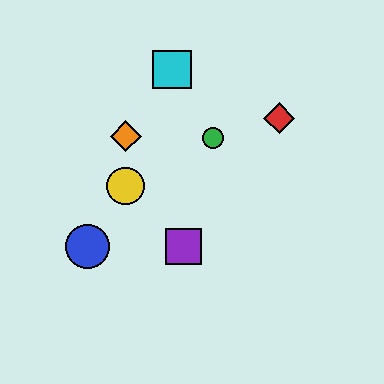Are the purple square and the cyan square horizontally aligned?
No, the purple square is at y≈246 and the cyan square is at y≈70.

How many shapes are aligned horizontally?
2 shapes (the blue circle, the purple square) are aligned horizontally.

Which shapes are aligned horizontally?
The blue circle, the purple square are aligned horizontally.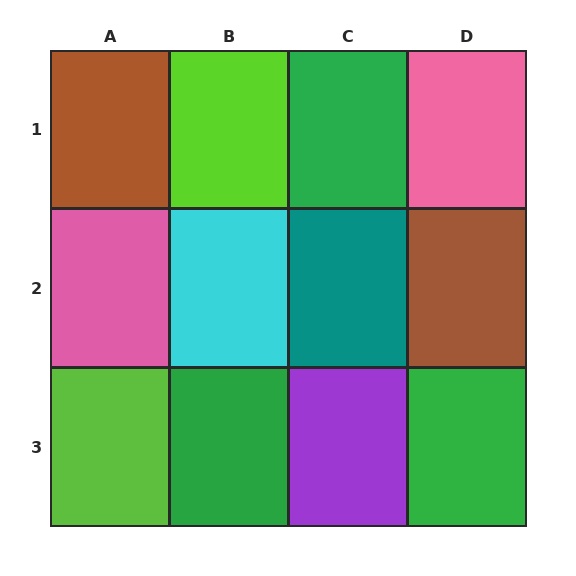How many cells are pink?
2 cells are pink.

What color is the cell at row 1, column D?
Pink.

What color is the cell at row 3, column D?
Green.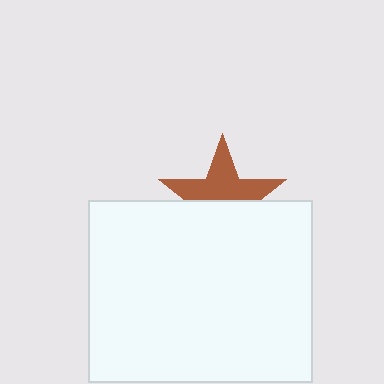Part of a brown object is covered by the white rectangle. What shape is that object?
It is a star.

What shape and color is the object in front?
The object in front is a white rectangle.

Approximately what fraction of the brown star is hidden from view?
Roughly 48% of the brown star is hidden behind the white rectangle.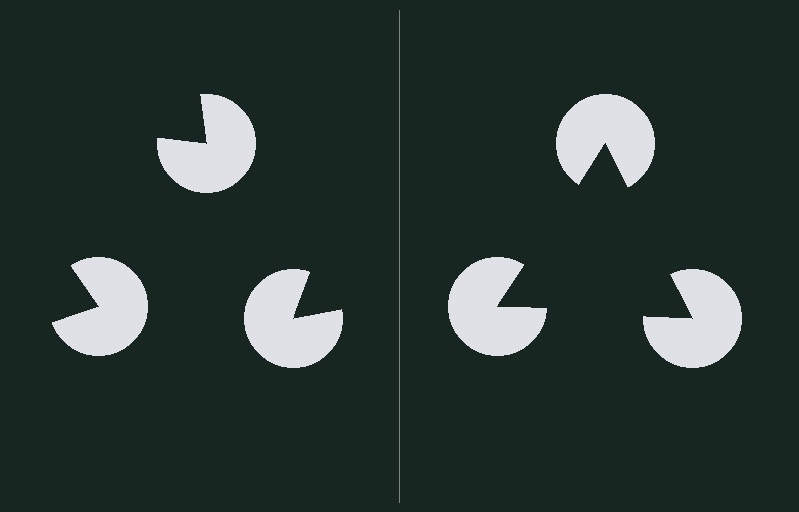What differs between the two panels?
The pac-man discs are positioned identically on both sides; only the wedge orientations differ. On the right they align to a triangle; on the left they are misaligned.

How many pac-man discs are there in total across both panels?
6 — 3 on each side.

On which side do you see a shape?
An illusory triangle appears on the right side. On the left side the wedge cuts are rotated, so no coherent shape forms.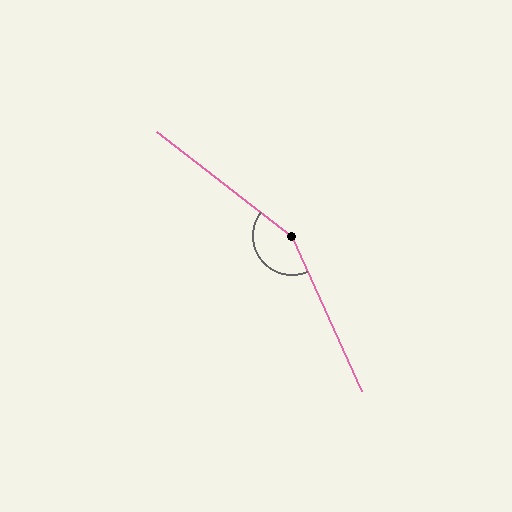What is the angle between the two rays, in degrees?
Approximately 152 degrees.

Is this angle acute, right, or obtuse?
It is obtuse.